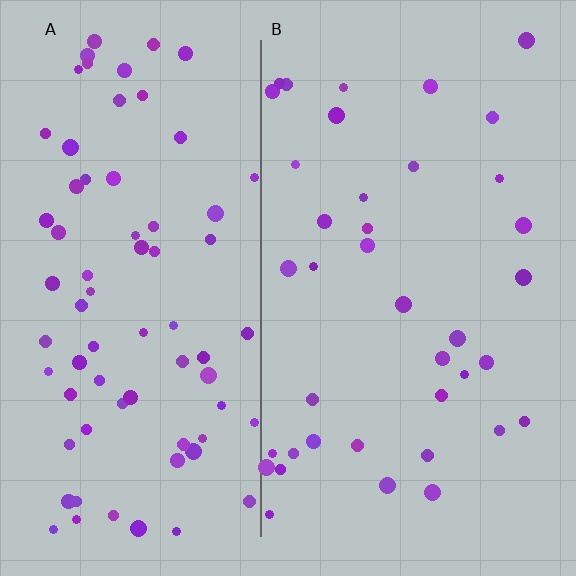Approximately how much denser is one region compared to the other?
Approximately 1.9× — region A over region B.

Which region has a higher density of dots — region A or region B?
A (the left).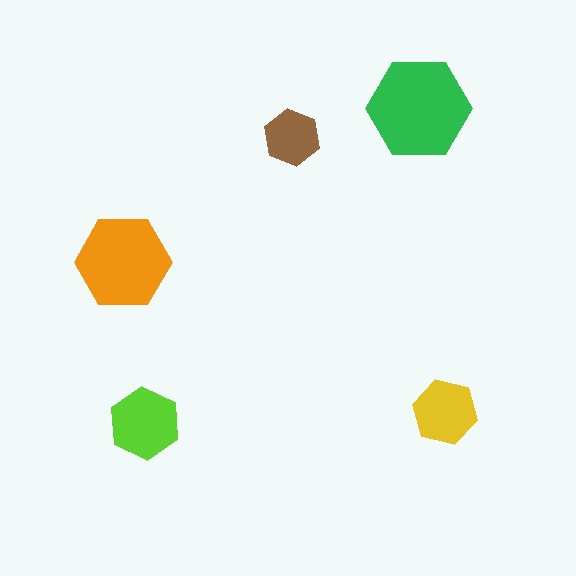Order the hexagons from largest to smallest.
the green one, the orange one, the lime one, the yellow one, the brown one.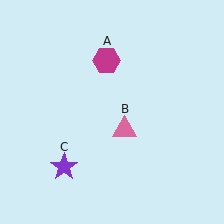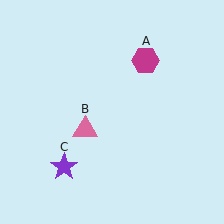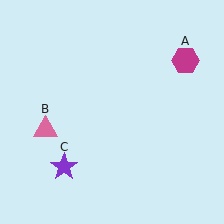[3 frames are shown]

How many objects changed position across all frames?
2 objects changed position: magenta hexagon (object A), pink triangle (object B).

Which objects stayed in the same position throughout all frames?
Purple star (object C) remained stationary.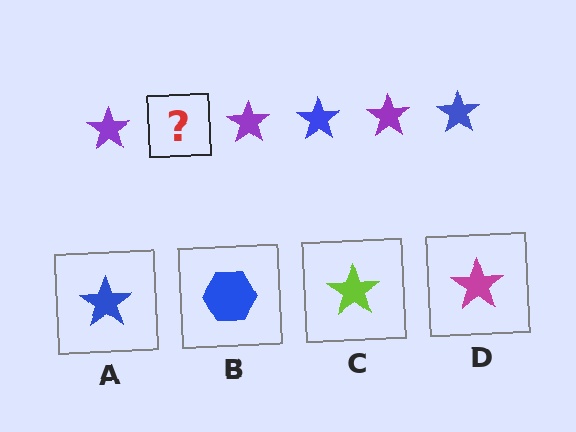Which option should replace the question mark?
Option A.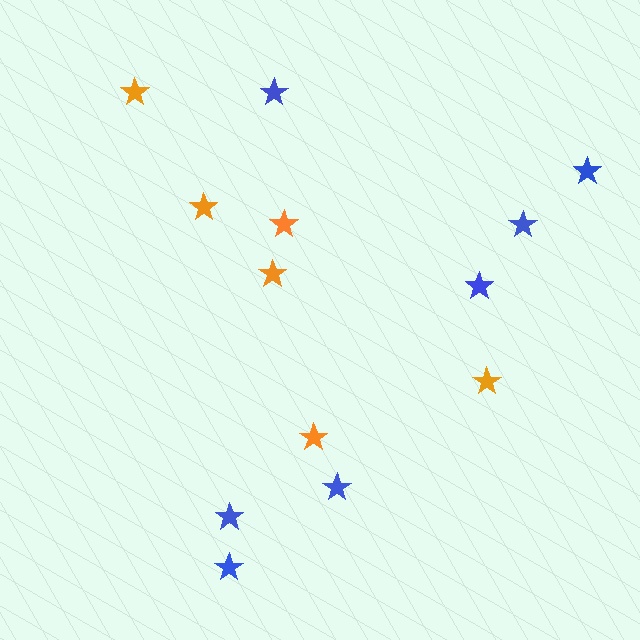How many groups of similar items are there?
There are 2 groups: one group of orange stars (6) and one group of blue stars (7).